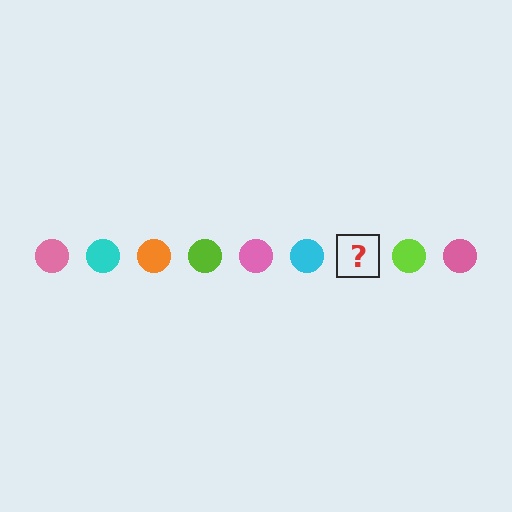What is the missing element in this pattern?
The missing element is an orange circle.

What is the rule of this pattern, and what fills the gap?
The rule is that the pattern cycles through pink, cyan, orange, lime circles. The gap should be filled with an orange circle.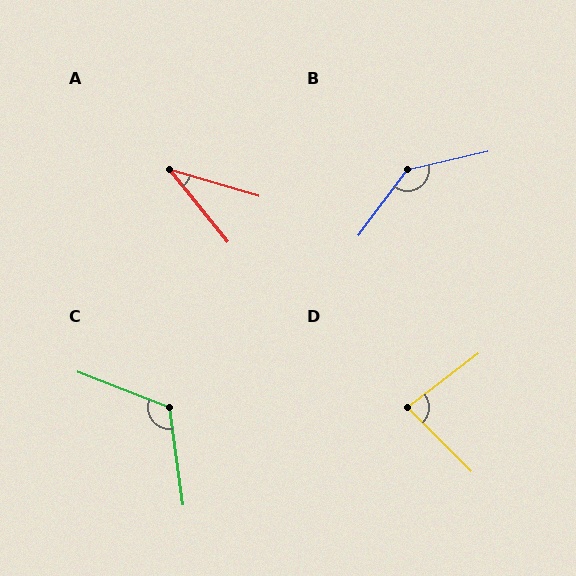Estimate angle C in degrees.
Approximately 119 degrees.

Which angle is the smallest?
A, at approximately 34 degrees.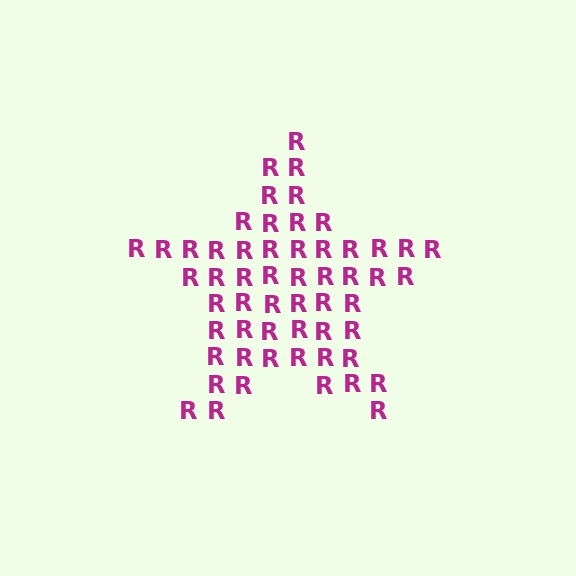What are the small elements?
The small elements are letter R's.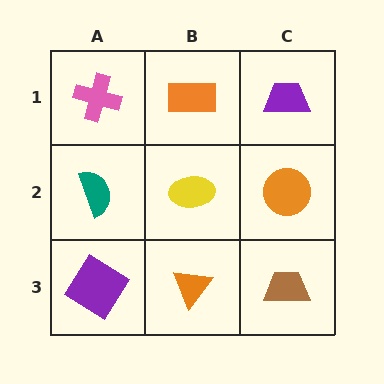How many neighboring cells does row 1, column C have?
2.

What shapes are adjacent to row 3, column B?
A yellow ellipse (row 2, column B), a purple diamond (row 3, column A), a brown trapezoid (row 3, column C).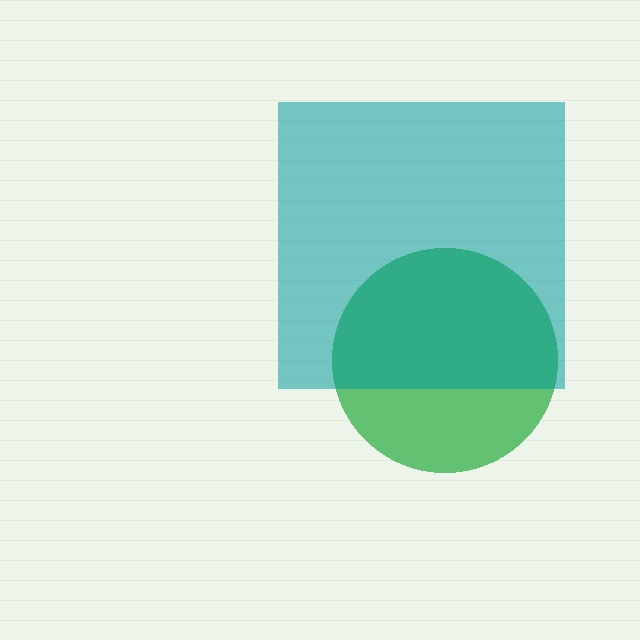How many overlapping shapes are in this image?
There are 2 overlapping shapes in the image.